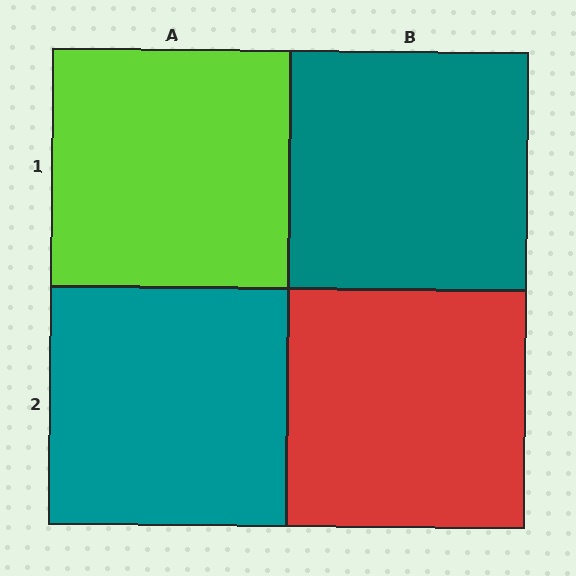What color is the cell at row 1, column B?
Teal.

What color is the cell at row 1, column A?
Lime.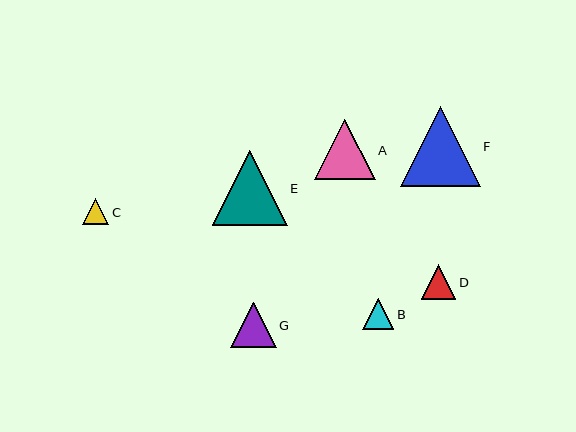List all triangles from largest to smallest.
From largest to smallest: F, E, A, G, D, B, C.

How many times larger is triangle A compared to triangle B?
Triangle A is approximately 2.0 times the size of triangle B.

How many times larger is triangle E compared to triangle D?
Triangle E is approximately 2.2 times the size of triangle D.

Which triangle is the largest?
Triangle F is the largest with a size of approximately 80 pixels.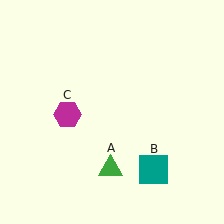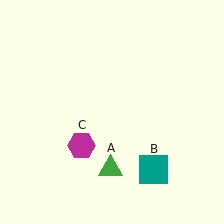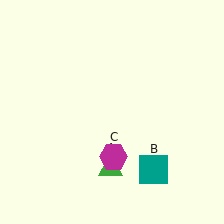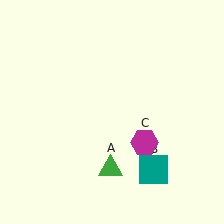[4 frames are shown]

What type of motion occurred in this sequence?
The magenta hexagon (object C) rotated counterclockwise around the center of the scene.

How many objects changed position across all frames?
1 object changed position: magenta hexagon (object C).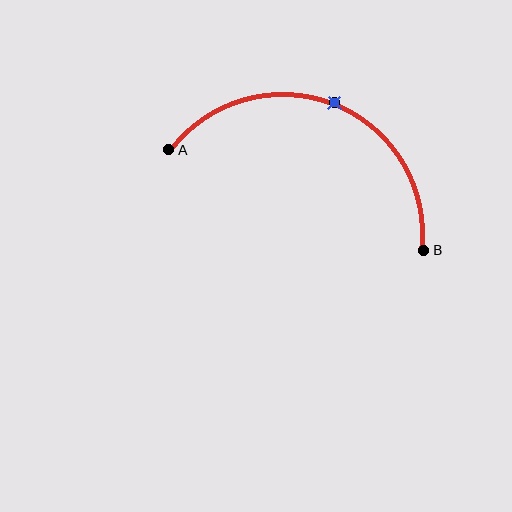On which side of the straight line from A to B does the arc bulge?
The arc bulges above the straight line connecting A and B.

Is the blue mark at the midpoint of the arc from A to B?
Yes. The blue mark lies on the arc at equal arc-length from both A and B — it is the arc midpoint.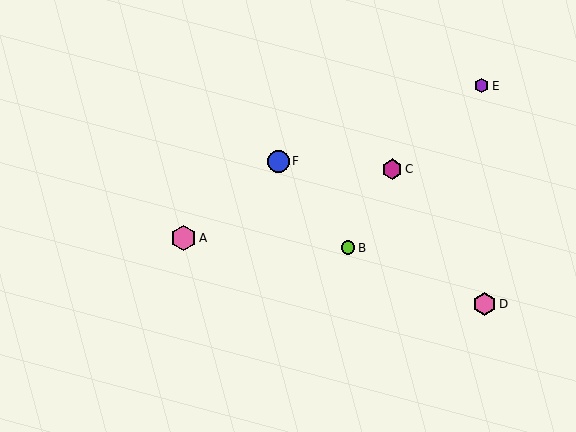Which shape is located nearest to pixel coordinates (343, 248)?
The lime circle (labeled B) at (348, 248) is nearest to that location.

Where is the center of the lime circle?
The center of the lime circle is at (348, 248).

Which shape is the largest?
The pink hexagon (labeled A) is the largest.